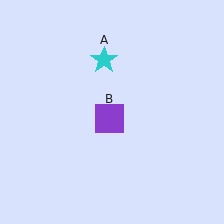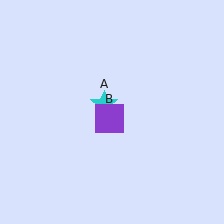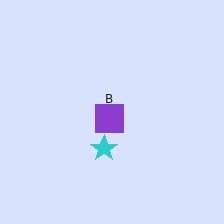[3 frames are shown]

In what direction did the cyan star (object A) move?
The cyan star (object A) moved down.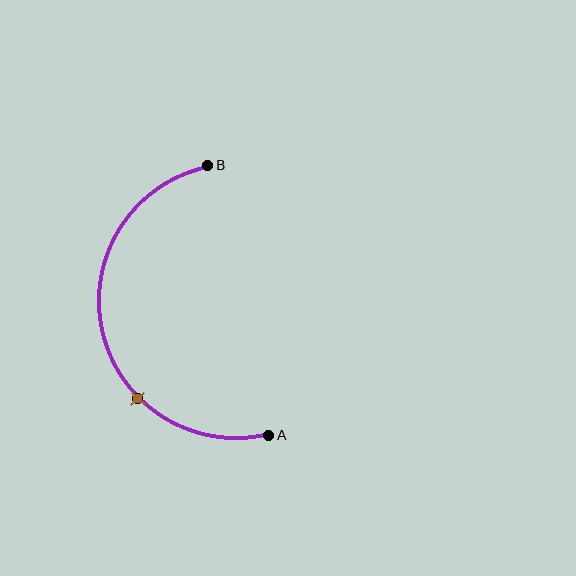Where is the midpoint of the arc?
The arc midpoint is the point on the curve farthest from the straight line joining A and B. It sits to the left of that line.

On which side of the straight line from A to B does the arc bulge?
The arc bulges to the left of the straight line connecting A and B.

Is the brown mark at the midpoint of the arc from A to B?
No. The brown mark lies on the arc but is closer to endpoint A. The arc midpoint would be at the point on the curve equidistant along the arc from both A and B.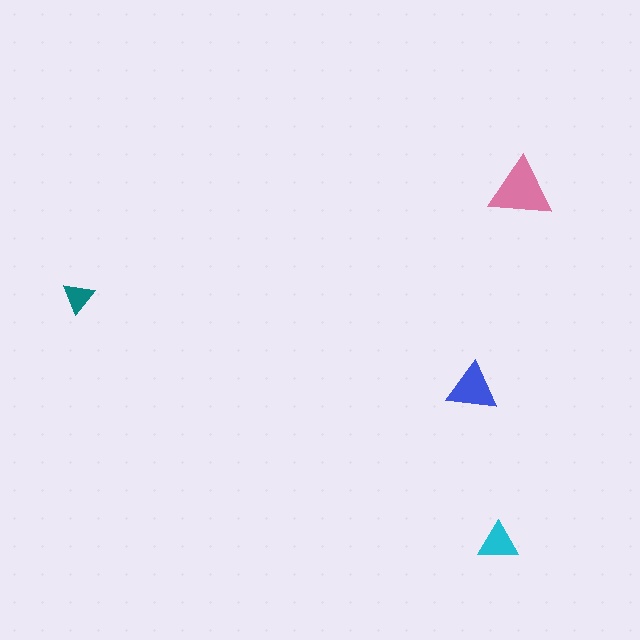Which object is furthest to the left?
The teal triangle is leftmost.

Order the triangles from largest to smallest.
the pink one, the blue one, the cyan one, the teal one.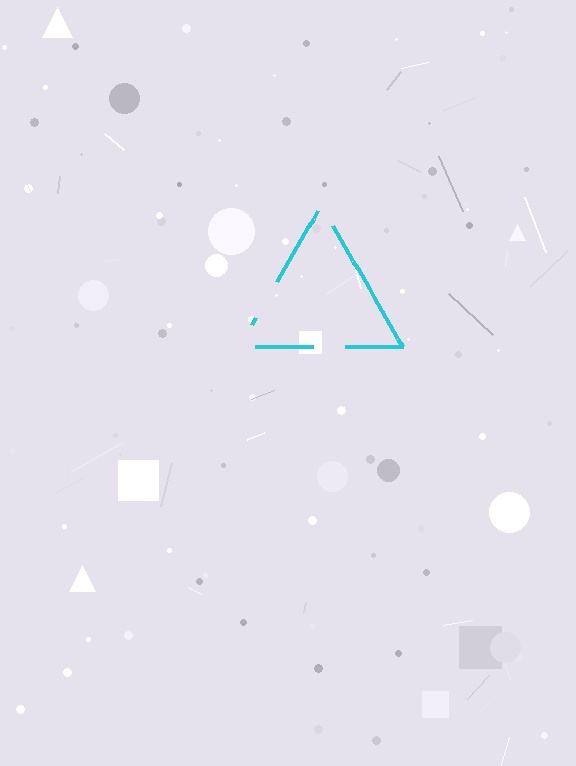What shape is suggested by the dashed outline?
The dashed outline suggests a triangle.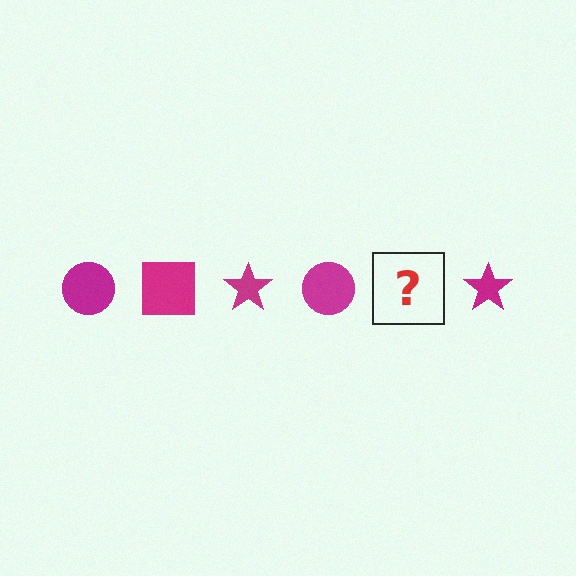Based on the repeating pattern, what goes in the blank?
The blank should be a magenta square.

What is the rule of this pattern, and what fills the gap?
The rule is that the pattern cycles through circle, square, star shapes in magenta. The gap should be filled with a magenta square.